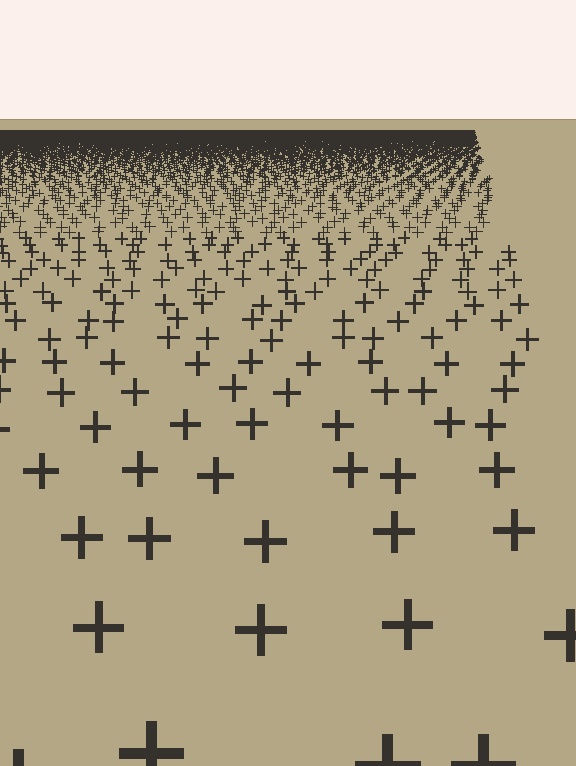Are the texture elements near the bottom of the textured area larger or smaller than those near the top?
Larger. Near the bottom, elements are closer to the viewer and appear at a bigger on-screen size.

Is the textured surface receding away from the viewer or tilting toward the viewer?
The surface is receding away from the viewer. Texture elements get smaller and denser toward the top.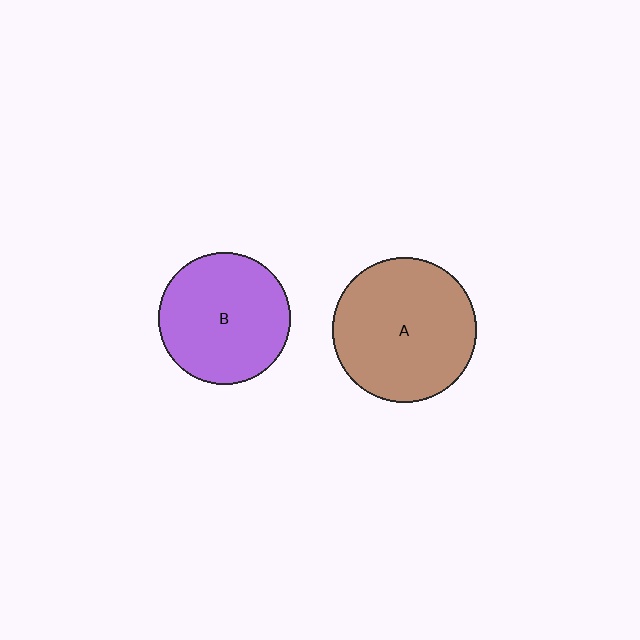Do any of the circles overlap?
No, none of the circles overlap.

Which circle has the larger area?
Circle A (brown).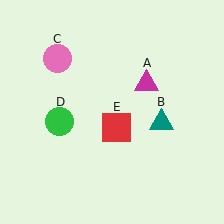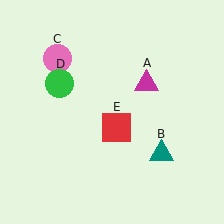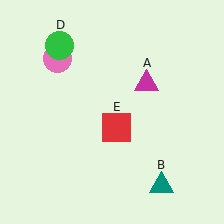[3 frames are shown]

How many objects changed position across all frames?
2 objects changed position: teal triangle (object B), green circle (object D).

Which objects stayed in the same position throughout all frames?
Magenta triangle (object A) and pink circle (object C) and red square (object E) remained stationary.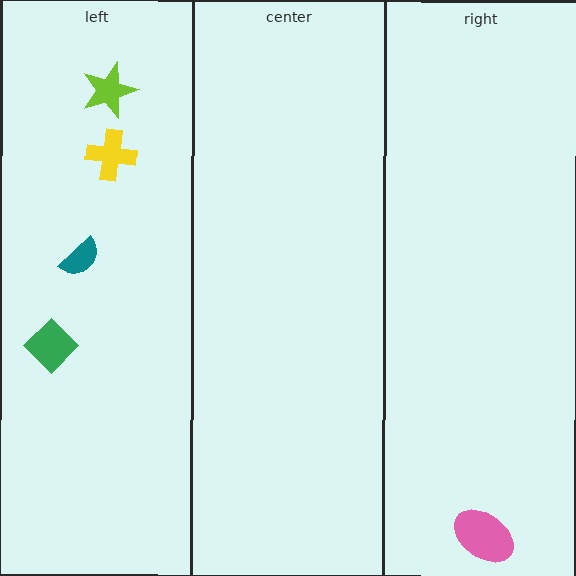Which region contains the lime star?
The left region.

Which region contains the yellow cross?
The left region.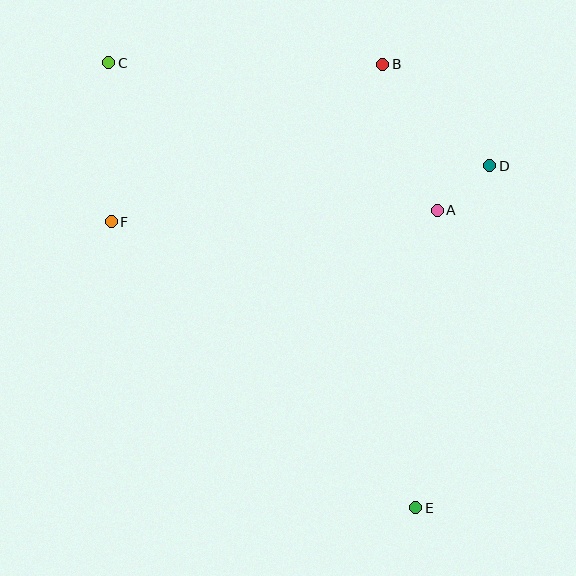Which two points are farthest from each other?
Points C and E are farthest from each other.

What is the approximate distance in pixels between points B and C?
The distance between B and C is approximately 274 pixels.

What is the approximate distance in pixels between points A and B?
The distance between A and B is approximately 156 pixels.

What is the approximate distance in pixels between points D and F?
The distance between D and F is approximately 383 pixels.